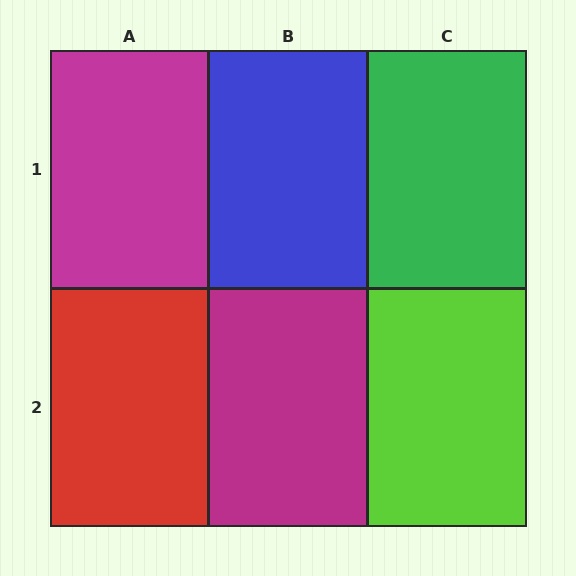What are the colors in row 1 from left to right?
Magenta, blue, green.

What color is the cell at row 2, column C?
Lime.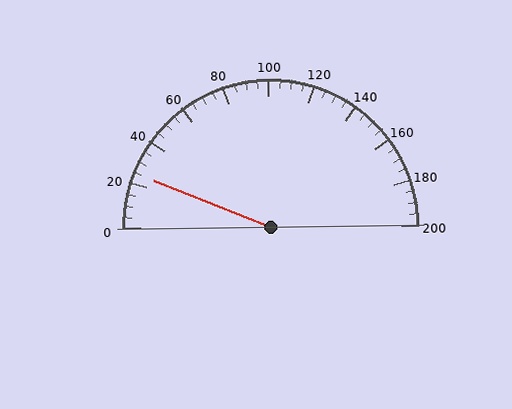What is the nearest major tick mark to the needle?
The nearest major tick mark is 20.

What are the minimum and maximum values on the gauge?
The gauge ranges from 0 to 200.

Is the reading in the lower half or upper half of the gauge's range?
The reading is in the lower half of the range (0 to 200).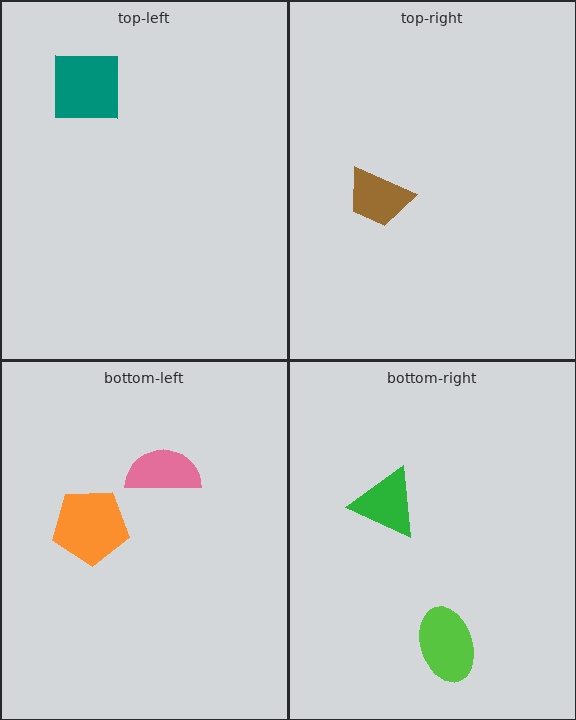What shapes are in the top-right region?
The brown trapezoid.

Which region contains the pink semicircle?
The bottom-left region.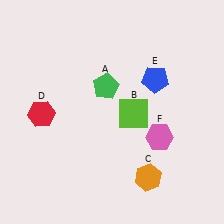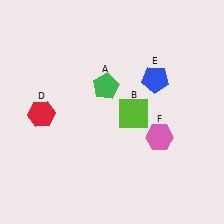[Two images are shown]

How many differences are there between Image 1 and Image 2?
There is 1 difference between the two images.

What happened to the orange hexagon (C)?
The orange hexagon (C) was removed in Image 2. It was in the bottom-right area of Image 1.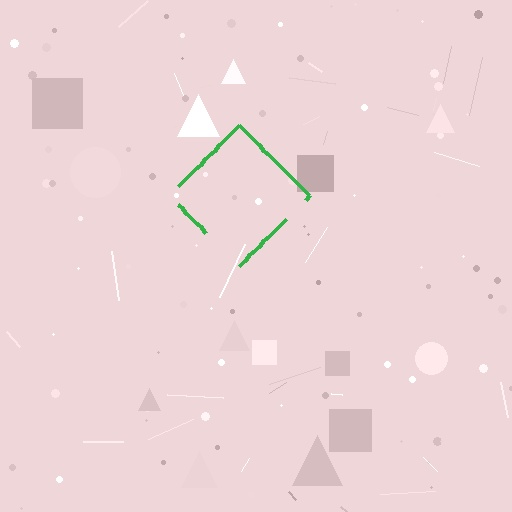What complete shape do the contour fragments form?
The contour fragments form a diamond.